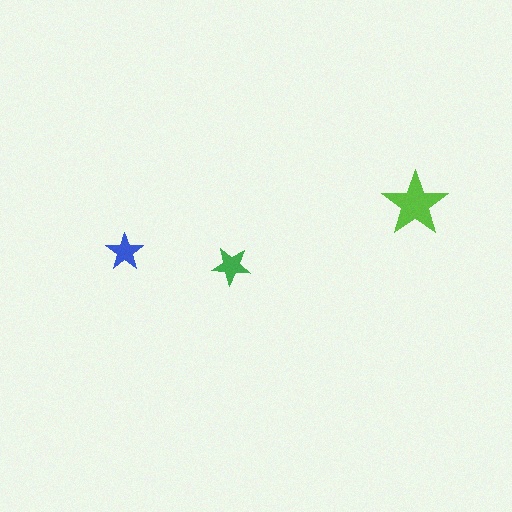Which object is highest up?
The lime star is topmost.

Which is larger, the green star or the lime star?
The lime one.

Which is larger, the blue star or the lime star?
The lime one.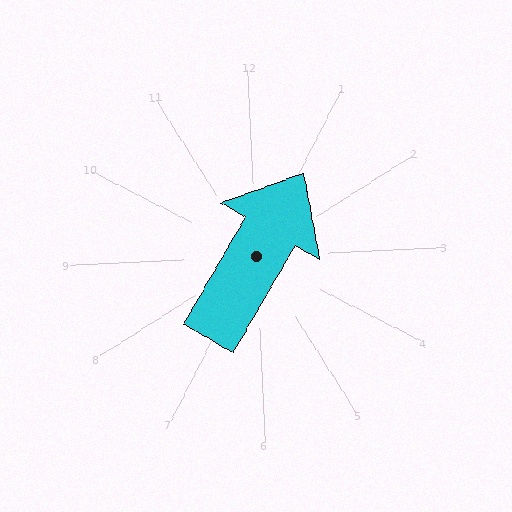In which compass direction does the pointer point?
Northeast.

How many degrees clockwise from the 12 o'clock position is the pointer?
Approximately 33 degrees.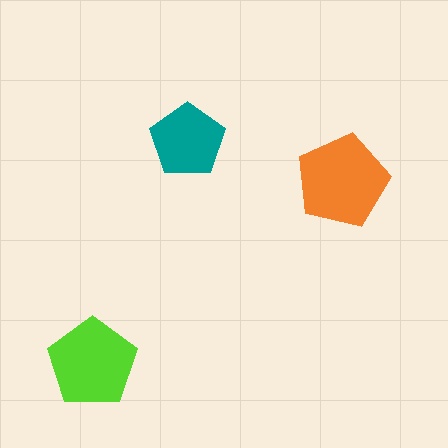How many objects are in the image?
There are 3 objects in the image.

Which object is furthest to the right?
The orange pentagon is rightmost.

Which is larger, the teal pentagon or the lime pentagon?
The lime one.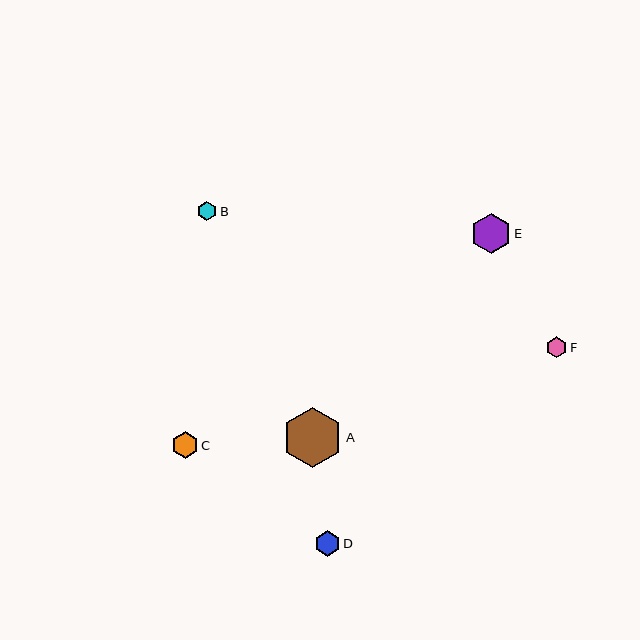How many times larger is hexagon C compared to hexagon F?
Hexagon C is approximately 1.2 times the size of hexagon F.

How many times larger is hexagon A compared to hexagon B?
Hexagon A is approximately 3.1 times the size of hexagon B.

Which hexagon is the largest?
Hexagon A is the largest with a size of approximately 60 pixels.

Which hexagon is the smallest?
Hexagon B is the smallest with a size of approximately 19 pixels.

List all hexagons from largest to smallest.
From largest to smallest: A, E, C, D, F, B.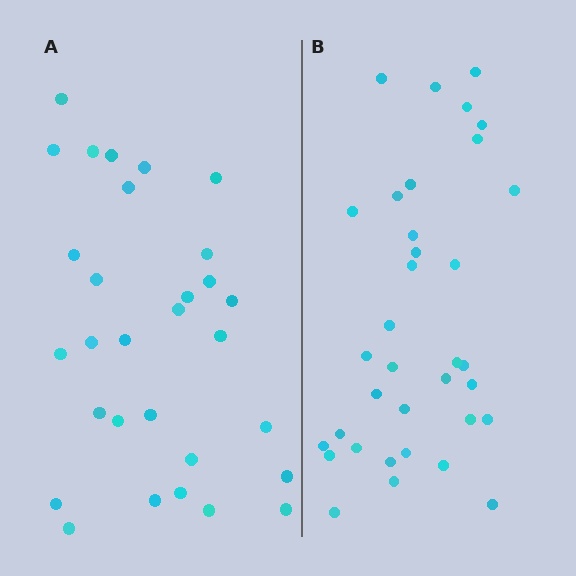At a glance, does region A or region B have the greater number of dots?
Region B (the right region) has more dots.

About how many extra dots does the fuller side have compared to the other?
Region B has about 5 more dots than region A.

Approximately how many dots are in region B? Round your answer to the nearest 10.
About 40 dots. (The exact count is 35, which rounds to 40.)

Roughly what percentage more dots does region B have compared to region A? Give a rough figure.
About 15% more.